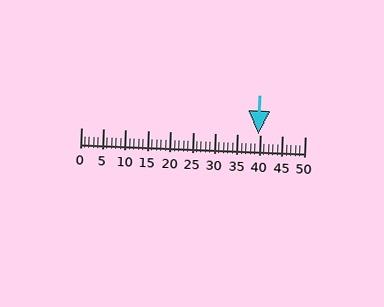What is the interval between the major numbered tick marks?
The major tick marks are spaced 5 units apart.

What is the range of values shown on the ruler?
The ruler shows values from 0 to 50.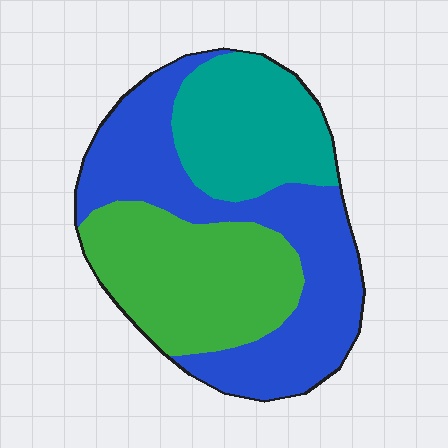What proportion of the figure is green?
Green takes up about one third (1/3) of the figure.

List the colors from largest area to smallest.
From largest to smallest: blue, green, teal.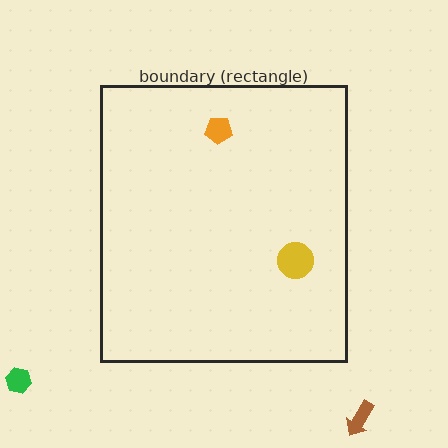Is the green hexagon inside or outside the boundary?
Outside.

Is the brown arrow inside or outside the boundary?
Outside.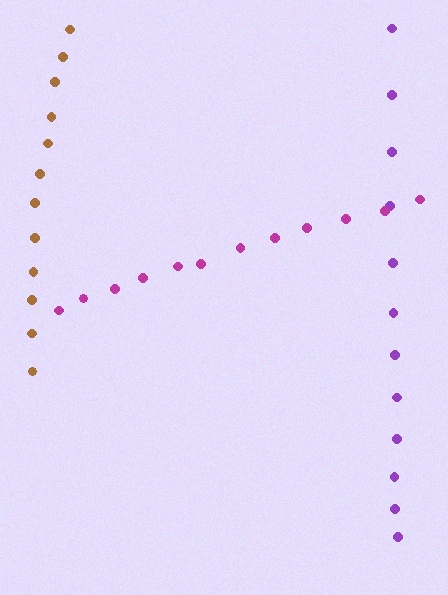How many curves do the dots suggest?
There are 3 distinct paths.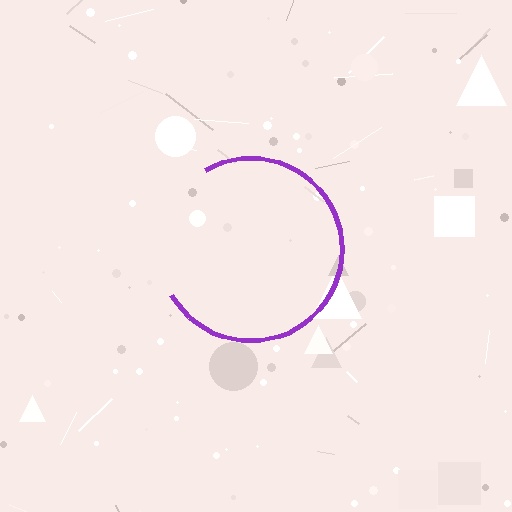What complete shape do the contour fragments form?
The contour fragments form a circle.